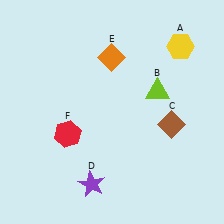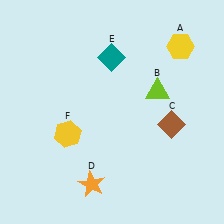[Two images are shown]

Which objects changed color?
D changed from purple to orange. E changed from orange to teal. F changed from red to yellow.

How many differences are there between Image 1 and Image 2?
There are 3 differences between the two images.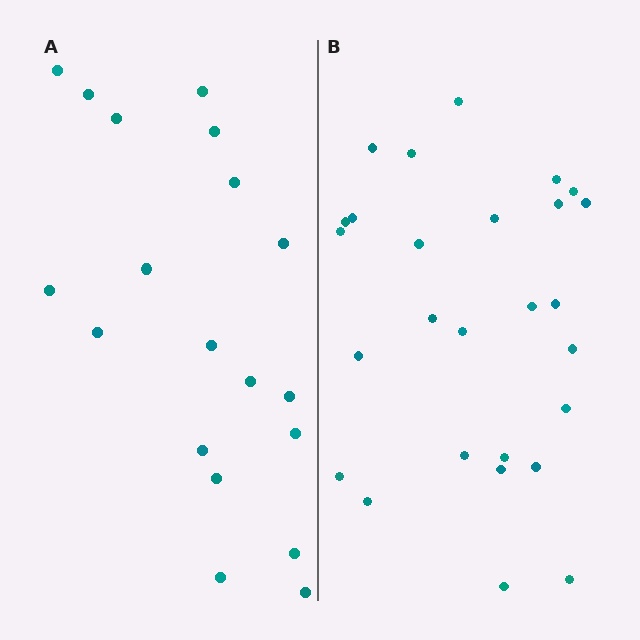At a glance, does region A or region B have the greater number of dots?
Region B (the right region) has more dots.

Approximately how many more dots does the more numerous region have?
Region B has roughly 8 or so more dots than region A.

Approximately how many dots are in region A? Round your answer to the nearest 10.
About 20 dots. (The exact count is 19, which rounds to 20.)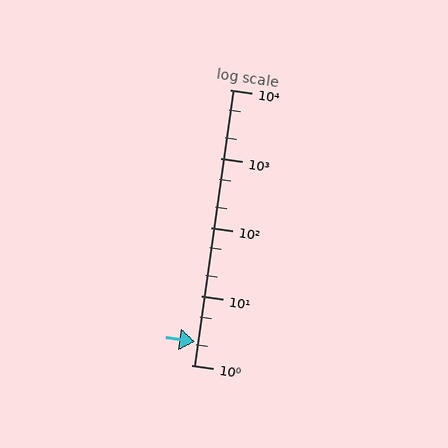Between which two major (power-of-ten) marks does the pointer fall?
The pointer is between 1 and 10.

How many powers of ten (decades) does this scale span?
The scale spans 4 decades, from 1 to 10000.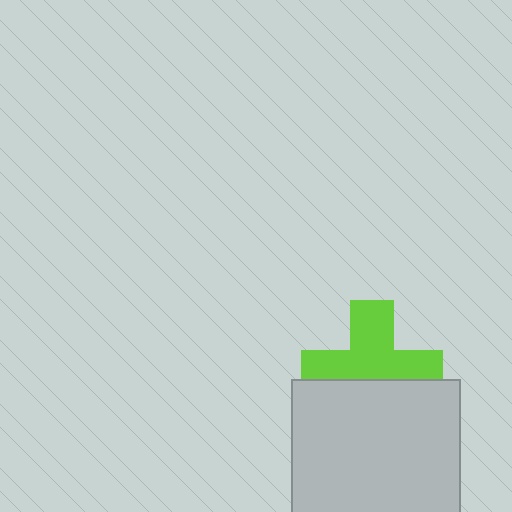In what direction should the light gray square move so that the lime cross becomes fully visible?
The light gray square should move down. That is the shortest direction to clear the overlap and leave the lime cross fully visible.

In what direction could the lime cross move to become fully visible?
The lime cross could move up. That would shift it out from behind the light gray square entirely.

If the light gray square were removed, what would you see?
You would see the complete lime cross.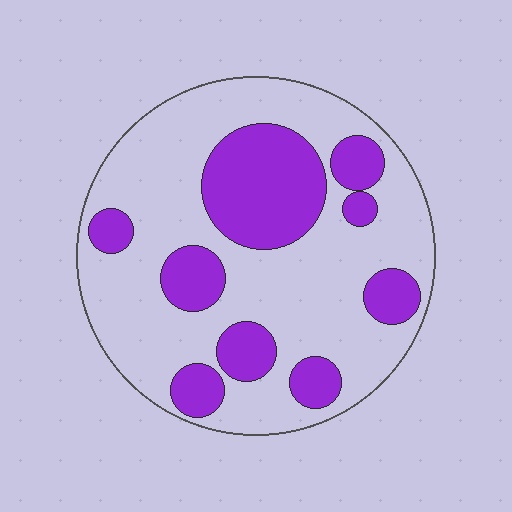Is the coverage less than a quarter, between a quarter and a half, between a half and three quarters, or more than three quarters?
Between a quarter and a half.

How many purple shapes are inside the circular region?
9.